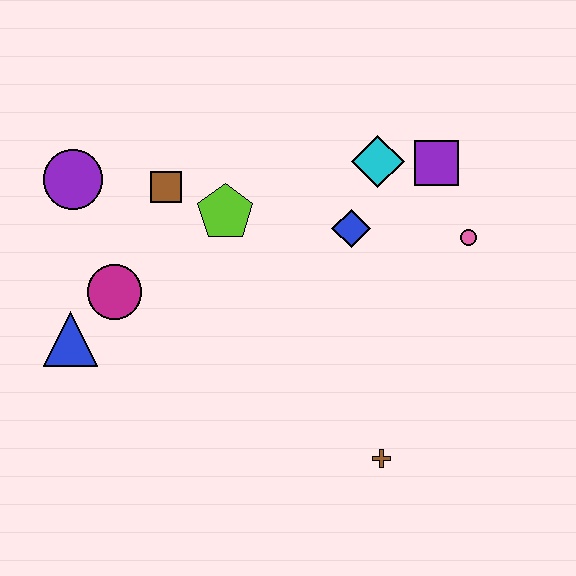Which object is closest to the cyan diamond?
The purple square is closest to the cyan diamond.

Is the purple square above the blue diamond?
Yes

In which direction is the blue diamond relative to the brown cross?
The blue diamond is above the brown cross.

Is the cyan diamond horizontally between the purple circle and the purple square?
Yes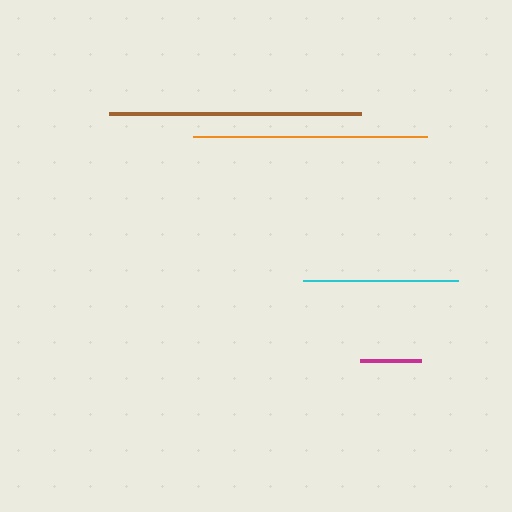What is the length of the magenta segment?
The magenta segment is approximately 61 pixels long.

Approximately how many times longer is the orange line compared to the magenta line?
The orange line is approximately 3.8 times the length of the magenta line.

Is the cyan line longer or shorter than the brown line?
The brown line is longer than the cyan line.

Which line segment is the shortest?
The magenta line is the shortest at approximately 61 pixels.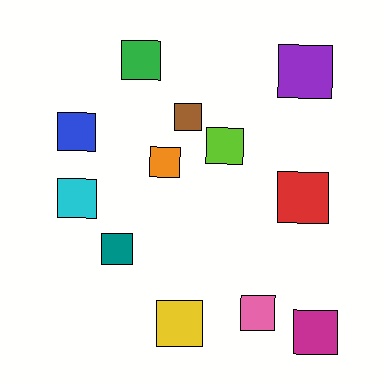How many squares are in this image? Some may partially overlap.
There are 12 squares.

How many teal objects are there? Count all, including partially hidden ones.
There is 1 teal object.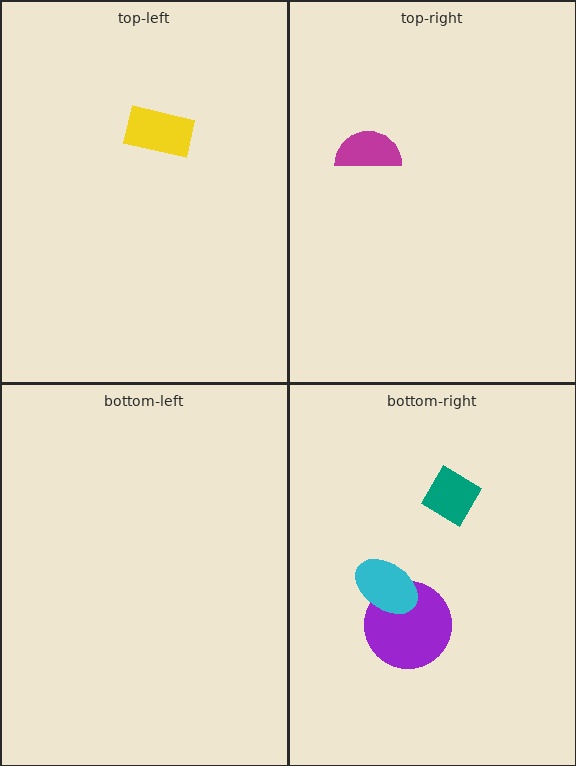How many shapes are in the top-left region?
1.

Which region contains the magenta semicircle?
The top-right region.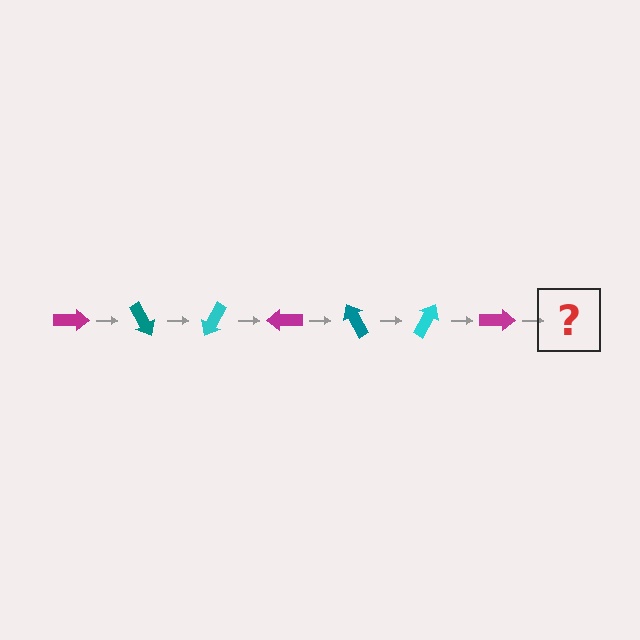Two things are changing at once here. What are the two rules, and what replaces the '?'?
The two rules are that it rotates 60 degrees each step and the color cycles through magenta, teal, and cyan. The '?' should be a teal arrow, rotated 420 degrees from the start.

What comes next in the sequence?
The next element should be a teal arrow, rotated 420 degrees from the start.